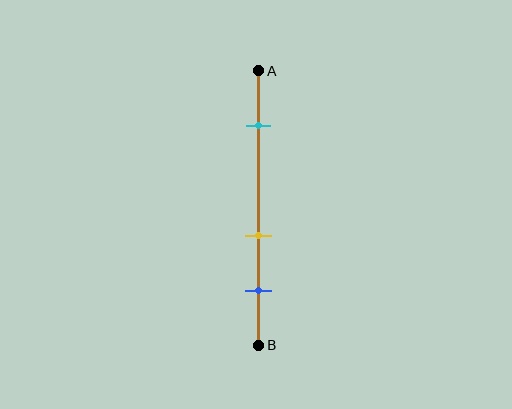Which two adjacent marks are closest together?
The yellow and blue marks are the closest adjacent pair.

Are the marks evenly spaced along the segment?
No, the marks are not evenly spaced.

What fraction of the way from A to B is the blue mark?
The blue mark is approximately 80% (0.8) of the way from A to B.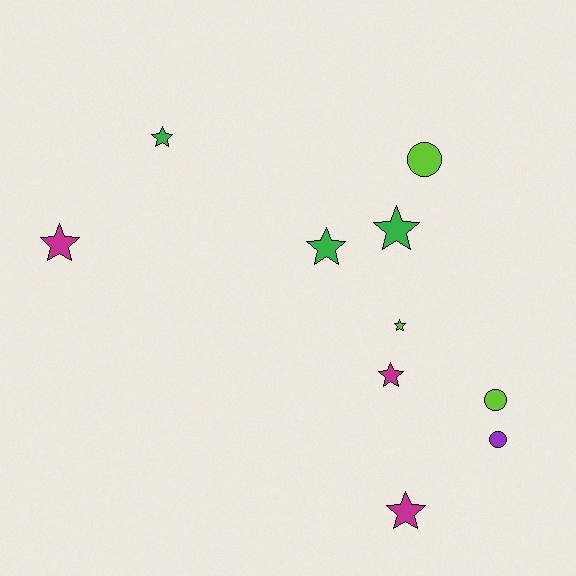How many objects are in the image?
There are 10 objects.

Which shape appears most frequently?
Star, with 7 objects.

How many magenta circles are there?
There are no magenta circles.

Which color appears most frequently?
Green, with 3 objects.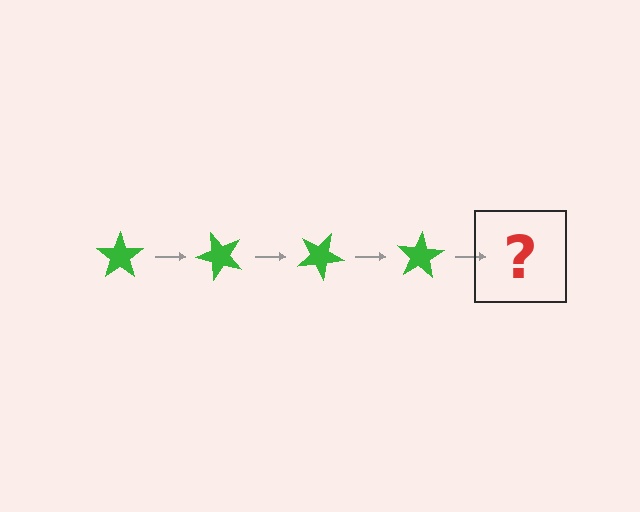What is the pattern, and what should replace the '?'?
The pattern is that the star rotates 50 degrees each step. The '?' should be a green star rotated 200 degrees.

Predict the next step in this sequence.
The next step is a green star rotated 200 degrees.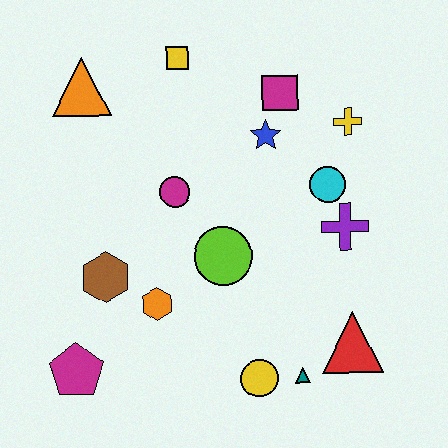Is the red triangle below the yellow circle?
No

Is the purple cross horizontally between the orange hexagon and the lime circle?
No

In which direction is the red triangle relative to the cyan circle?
The red triangle is below the cyan circle.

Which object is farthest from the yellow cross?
The magenta pentagon is farthest from the yellow cross.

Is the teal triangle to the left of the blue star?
No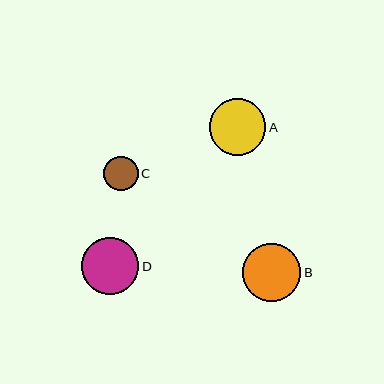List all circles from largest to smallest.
From largest to smallest: B, D, A, C.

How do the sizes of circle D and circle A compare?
Circle D and circle A are approximately the same size.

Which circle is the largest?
Circle B is the largest with a size of approximately 58 pixels.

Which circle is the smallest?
Circle C is the smallest with a size of approximately 34 pixels.